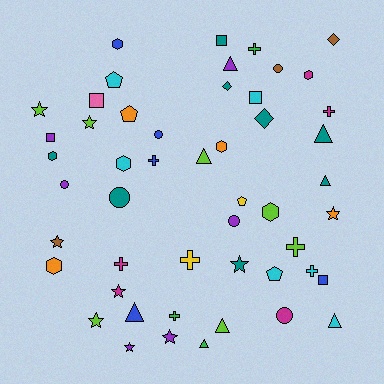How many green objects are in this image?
There are 3 green objects.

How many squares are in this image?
There are 5 squares.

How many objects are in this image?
There are 50 objects.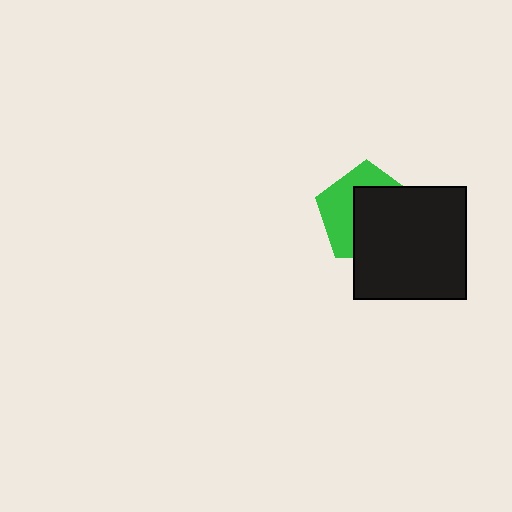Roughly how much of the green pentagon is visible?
A small part of it is visible (roughly 43%).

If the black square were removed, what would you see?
You would see the complete green pentagon.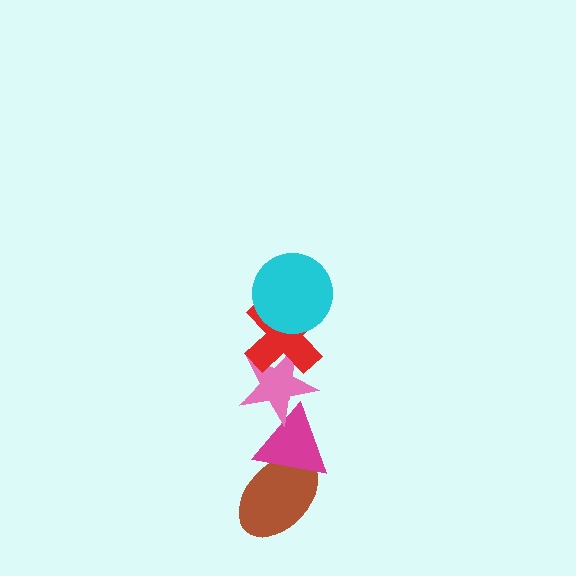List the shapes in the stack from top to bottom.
From top to bottom: the cyan circle, the red cross, the pink star, the magenta triangle, the brown ellipse.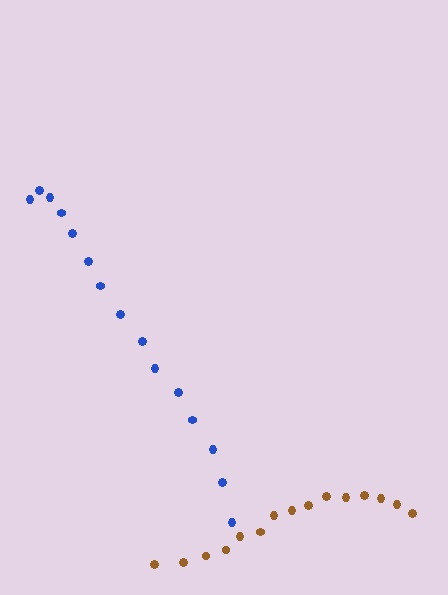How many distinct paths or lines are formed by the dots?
There are 2 distinct paths.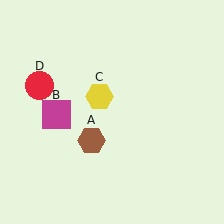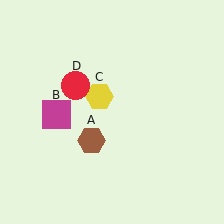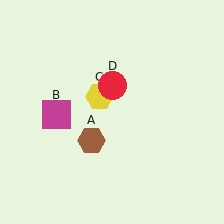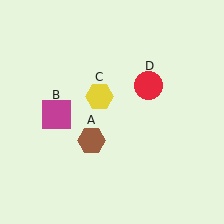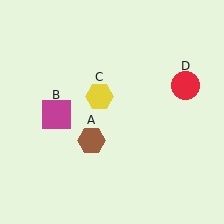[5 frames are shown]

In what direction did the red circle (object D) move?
The red circle (object D) moved right.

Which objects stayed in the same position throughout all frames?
Brown hexagon (object A) and magenta square (object B) and yellow hexagon (object C) remained stationary.